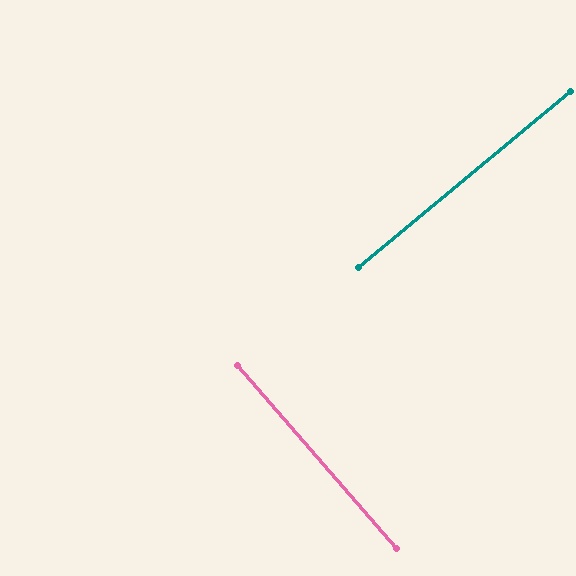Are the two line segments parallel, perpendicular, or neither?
Perpendicular — they meet at approximately 89°.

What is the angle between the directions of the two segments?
Approximately 89 degrees.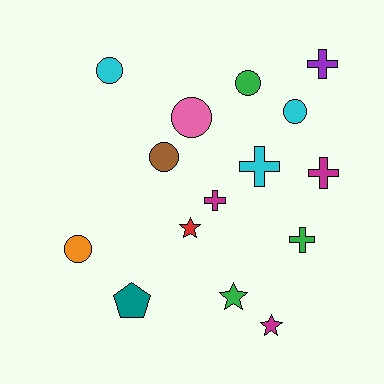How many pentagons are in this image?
There is 1 pentagon.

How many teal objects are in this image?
There is 1 teal object.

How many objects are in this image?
There are 15 objects.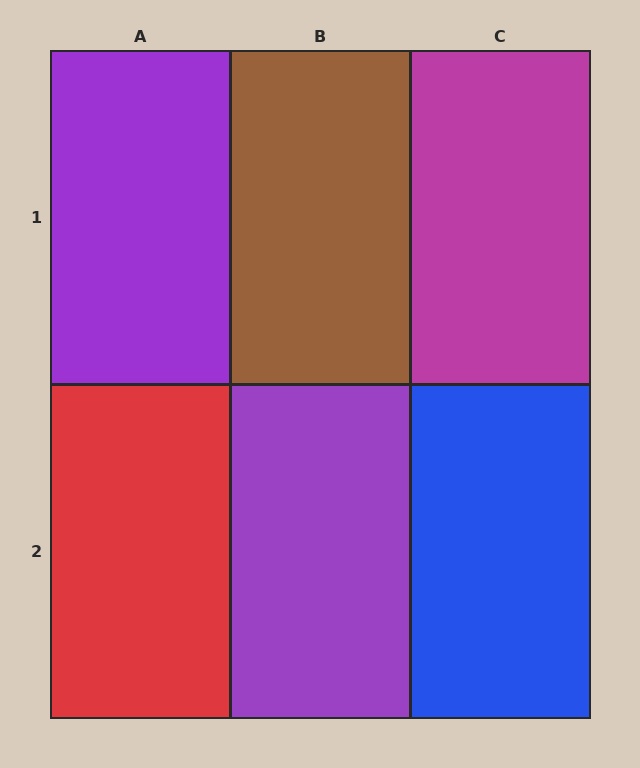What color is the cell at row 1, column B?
Brown.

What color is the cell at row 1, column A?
Purple.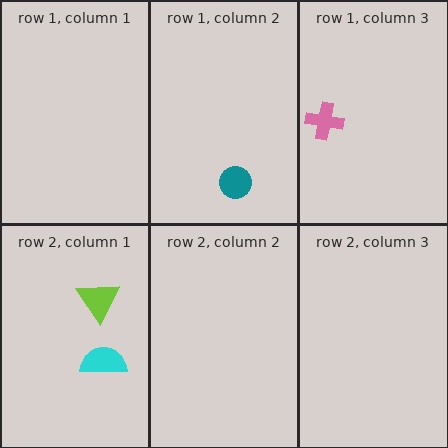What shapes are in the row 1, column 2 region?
The teal circle.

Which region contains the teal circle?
The row 1, column 2 region.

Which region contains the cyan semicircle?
The row 2, column 1 region.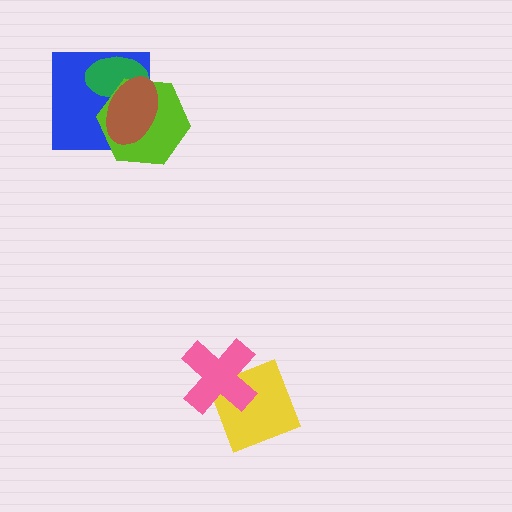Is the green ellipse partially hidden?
Yes, it is partially covered by another shape.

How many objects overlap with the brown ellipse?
3 objects overlap with the brown ellipse.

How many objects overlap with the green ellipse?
3 objects overlap with the green ellipse.